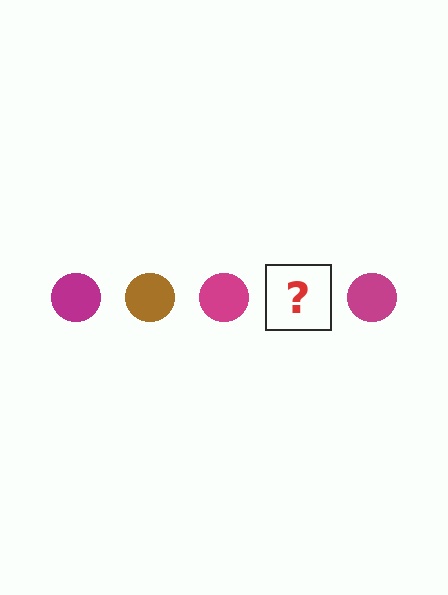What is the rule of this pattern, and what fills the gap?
The rule is that the pattern cycles through magenta, brown circles. The gap should be filled with a brown circle.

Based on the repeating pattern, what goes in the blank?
The blank should be a brown circle.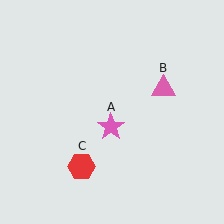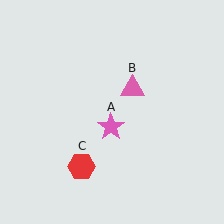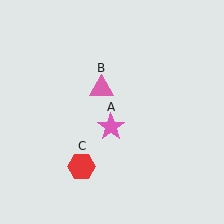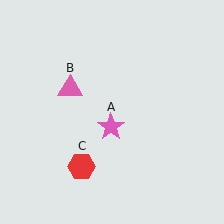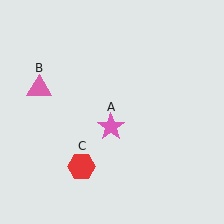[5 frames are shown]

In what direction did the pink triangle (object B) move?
The pink triangle (object B) moved left.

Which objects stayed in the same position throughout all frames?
Pink star (object A) and red hexagon (object C) remained stationary.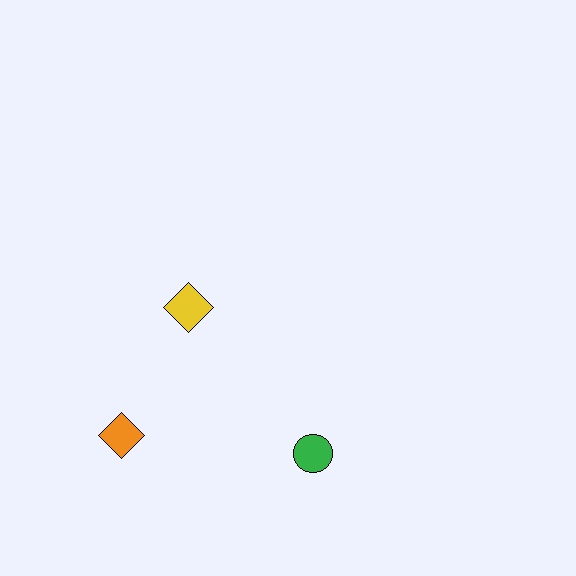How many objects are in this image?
There are 3 objects.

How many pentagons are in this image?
There are no pentagons.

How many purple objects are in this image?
There are no purple objects.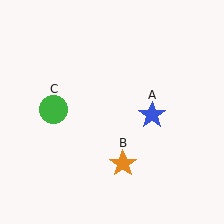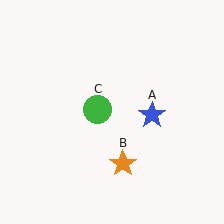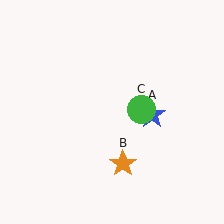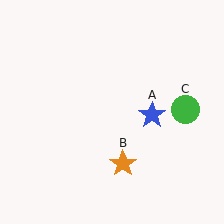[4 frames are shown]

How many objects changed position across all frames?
1 object changed position: green circle (object C).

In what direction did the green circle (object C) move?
The green circle (object C) moved right.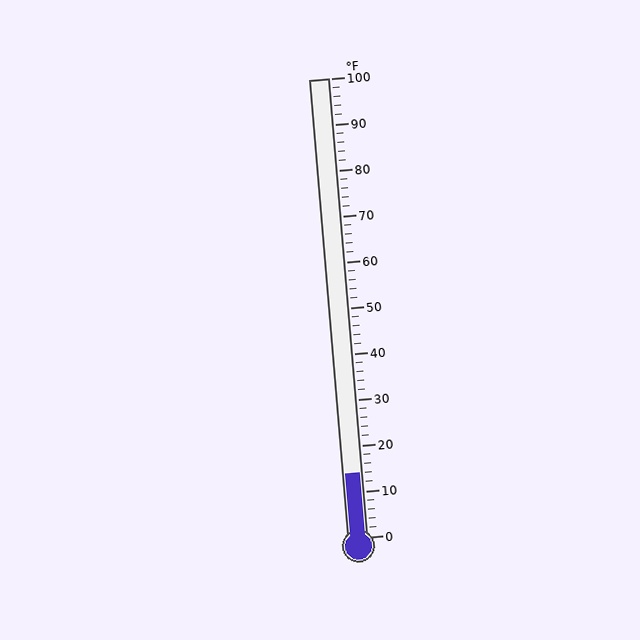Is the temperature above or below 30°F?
The temperature is below 30°F.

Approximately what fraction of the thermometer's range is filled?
The thermometer is filled to approximately 15% of its range.